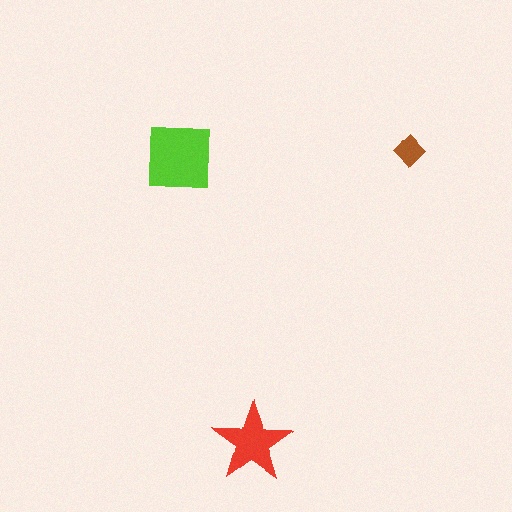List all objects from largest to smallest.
The lime square, the red star, the brown diamond.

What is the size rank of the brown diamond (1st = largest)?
3rd.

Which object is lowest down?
The red star is bottommost.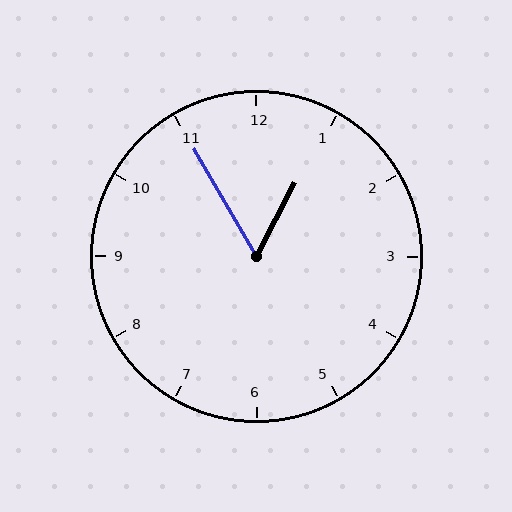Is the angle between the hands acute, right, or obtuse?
It is acute.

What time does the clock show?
12:55.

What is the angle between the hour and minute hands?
Approximately 58 degrees.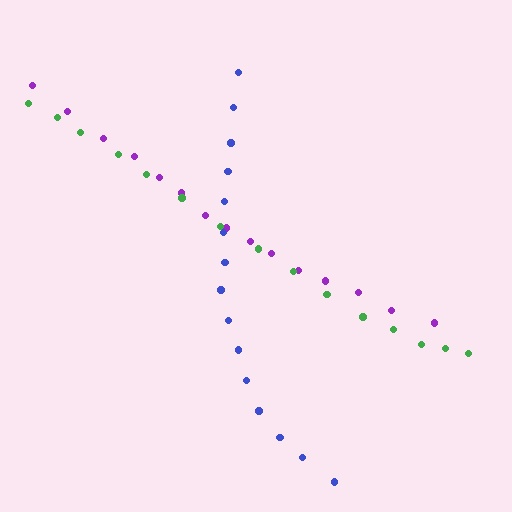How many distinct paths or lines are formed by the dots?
There are 3 distinct paths.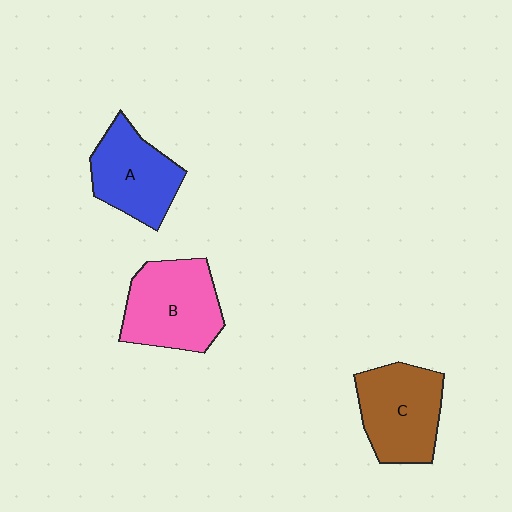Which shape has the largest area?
Shape B (pink).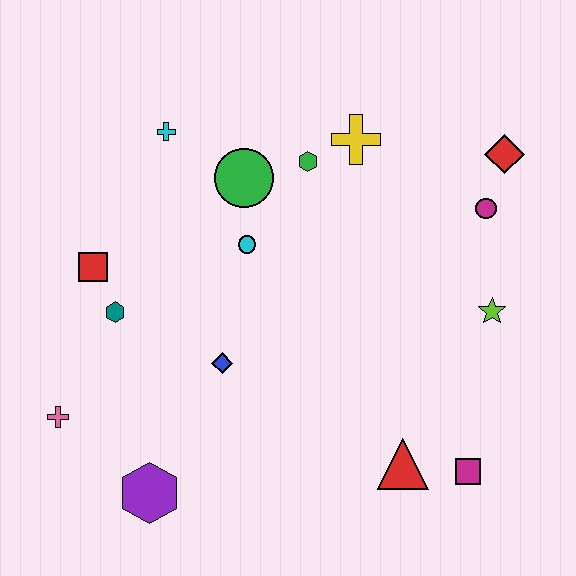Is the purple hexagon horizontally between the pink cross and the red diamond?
Yes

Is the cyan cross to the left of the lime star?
Yes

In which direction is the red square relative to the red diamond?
The red square is to the left of the red diamond.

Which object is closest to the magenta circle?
The red diamond is closest to the magenta circle.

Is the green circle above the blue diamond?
Yes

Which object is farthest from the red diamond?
The pink cross is farthest from the red diamond.